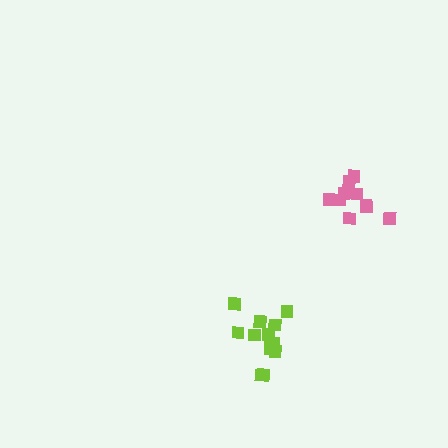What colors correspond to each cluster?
The clusters are colored: lime, pink.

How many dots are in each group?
Group 1: 14 dots, Group 2: 10 dots (24 total).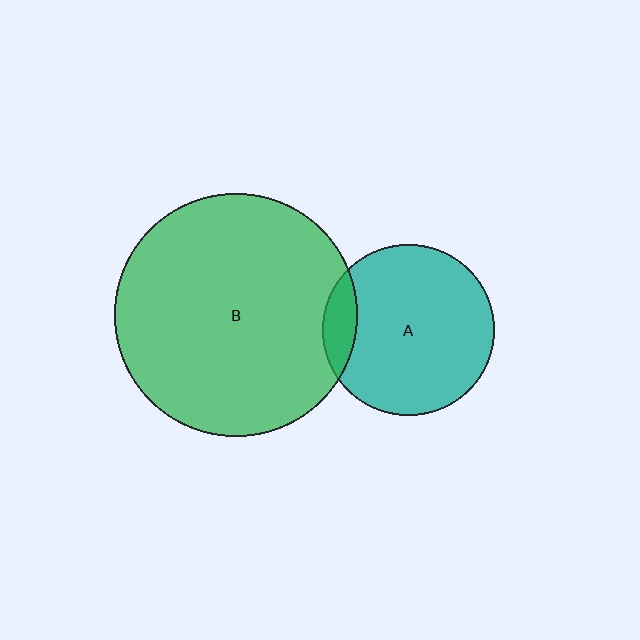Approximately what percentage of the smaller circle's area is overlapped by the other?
Approximately 10%.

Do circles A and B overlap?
Yes.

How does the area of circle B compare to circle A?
Approximately 2.0 times.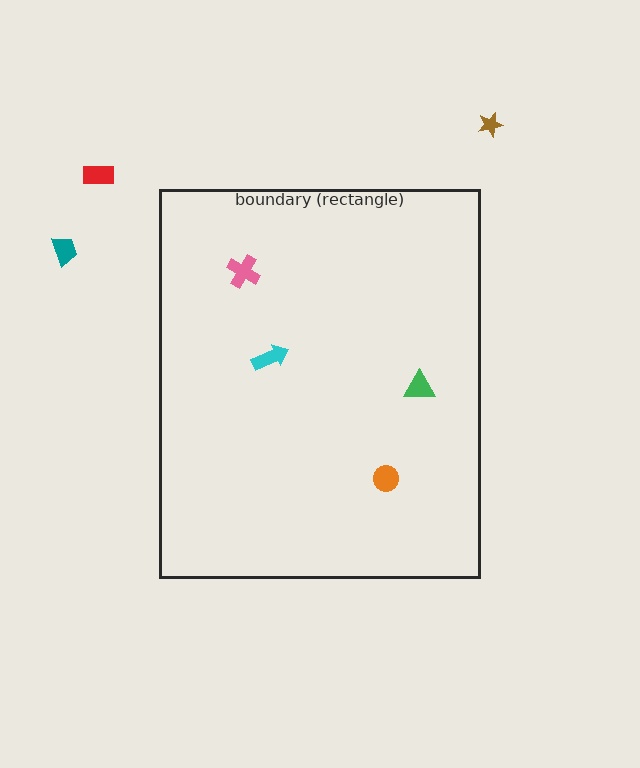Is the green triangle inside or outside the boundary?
Inside.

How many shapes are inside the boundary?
4 inside, 3 outside.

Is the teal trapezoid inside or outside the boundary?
Outside.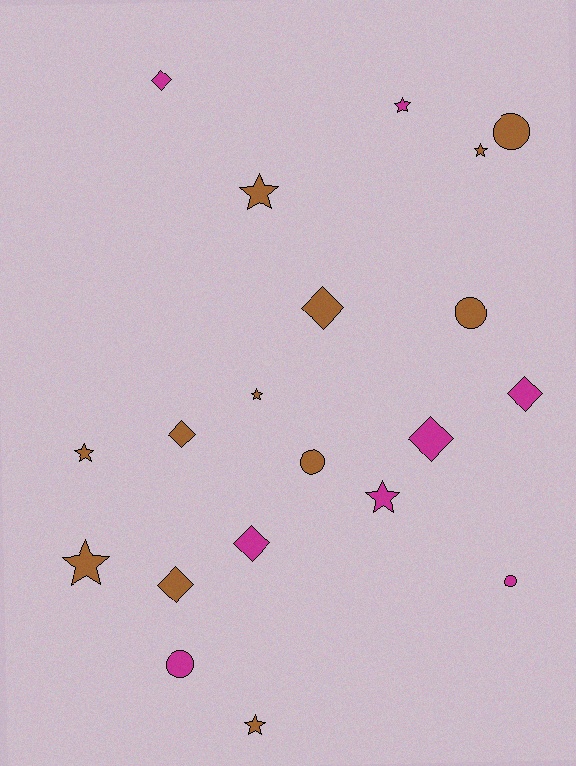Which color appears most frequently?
Brown, with 12 objects.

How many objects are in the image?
There are 20 objects.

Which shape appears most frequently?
Star, with 8 objects.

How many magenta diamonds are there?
There are 4 magenta diamonds.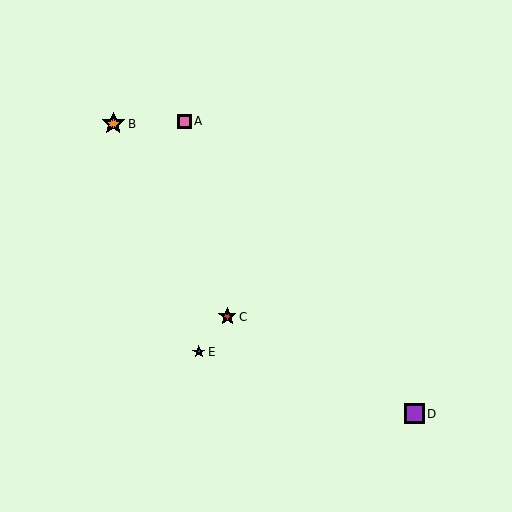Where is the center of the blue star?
The center of the blue star is at (199, 352).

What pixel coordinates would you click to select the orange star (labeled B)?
Click at (113, 124) to select the orange star B.